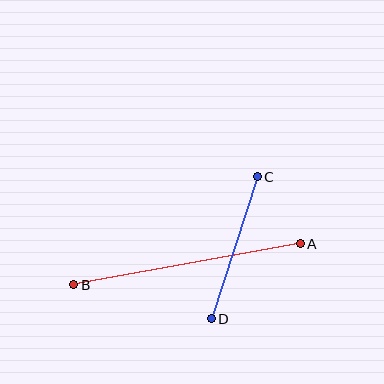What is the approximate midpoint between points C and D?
The midpoint is at approximately (234, 248) pixels.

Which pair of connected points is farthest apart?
Points A and B are farthest apart.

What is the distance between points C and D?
The distance is approximately 149 pixels.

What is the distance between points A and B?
The distance is approximately 230 pixels.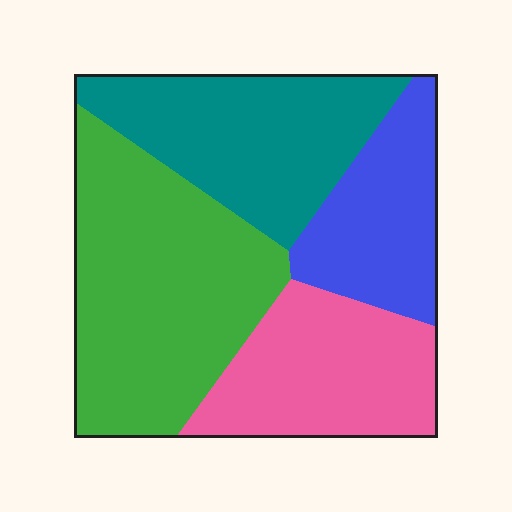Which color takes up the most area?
Green, at roughly 35%.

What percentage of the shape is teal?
Teal takes up about one quarter (1/4) of the shape.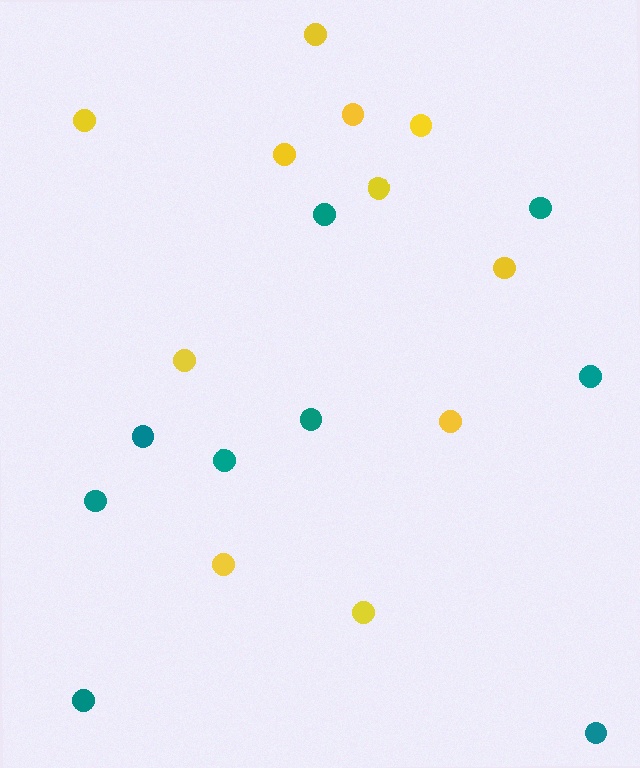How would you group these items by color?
There are 2 groups: one group of yellow circles (11) and one group of teal circles (9).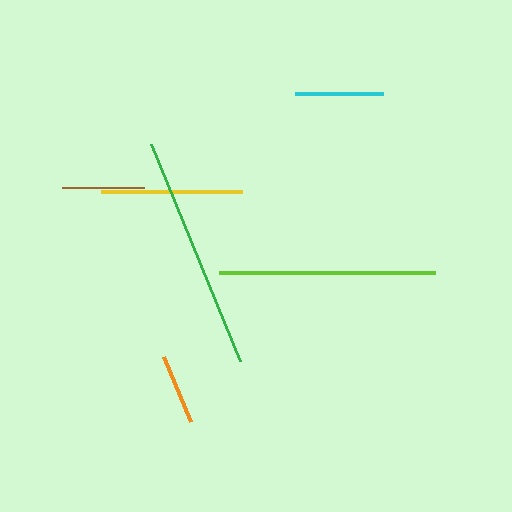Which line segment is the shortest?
The orange line is the shortest at approximately 70 pixels.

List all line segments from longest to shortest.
From longest to shortest: green, lime, yellow, cyan, brown, orange.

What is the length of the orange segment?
The orange segment is approximately 70 pixels long.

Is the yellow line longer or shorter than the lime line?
The lime line is longer than the yellow line.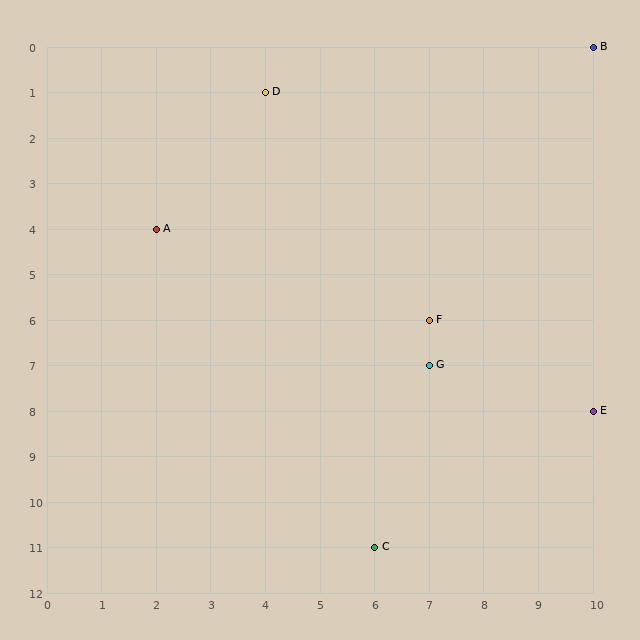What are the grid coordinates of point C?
Point C is at grid coordinates (6, 11).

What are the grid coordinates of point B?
Point B is at grid coordinates (10, 0).